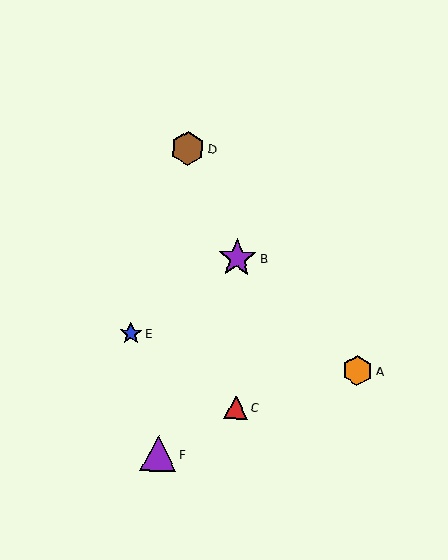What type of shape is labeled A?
Shape A is an orange hexagon.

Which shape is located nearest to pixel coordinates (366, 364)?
The orange hexagon (labeled A) at (358, 370) is nearest to that location.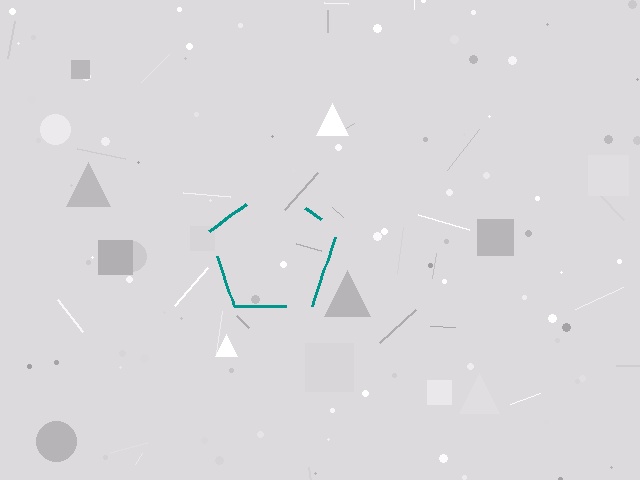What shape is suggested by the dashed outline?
The dashed outline suggests a pentagon.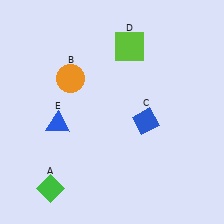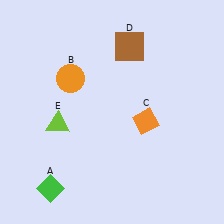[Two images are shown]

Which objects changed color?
C changed from blue to orange. D changed from lime to brown. E changed from blue to lime.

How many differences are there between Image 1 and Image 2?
There are 3 differences between the two images.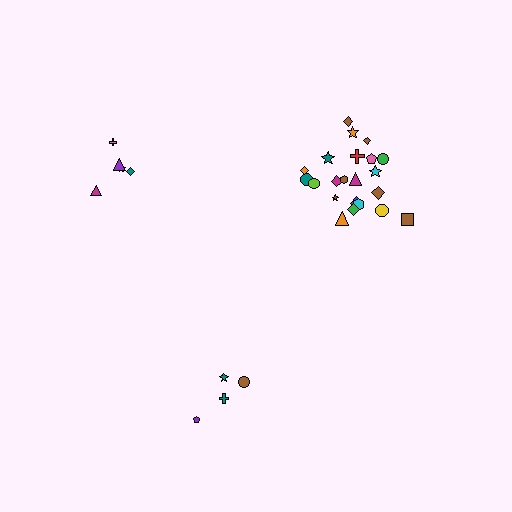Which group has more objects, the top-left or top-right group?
The top-right group.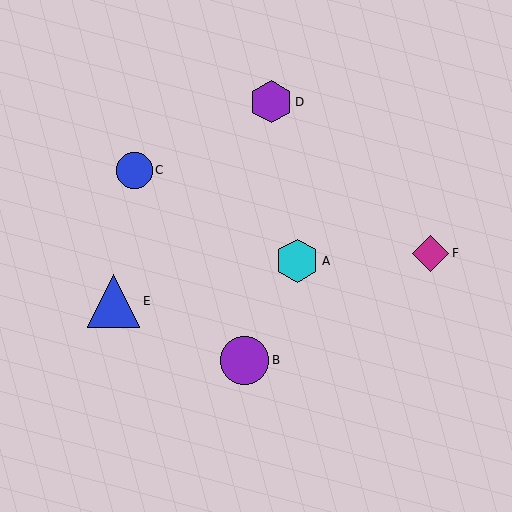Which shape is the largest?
The blue triangle (labeled E) is the largest.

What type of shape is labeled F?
Shape F is a magenta diamond.